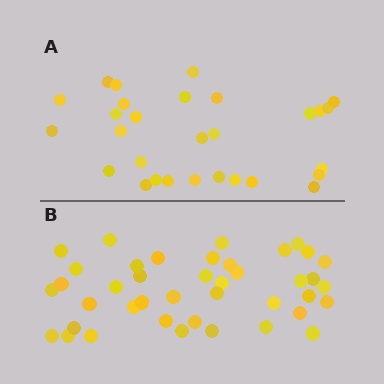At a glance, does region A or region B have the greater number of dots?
Region B (the bottom region) has more dots.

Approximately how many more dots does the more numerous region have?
Region B has roughly 12 or so more dots than region A.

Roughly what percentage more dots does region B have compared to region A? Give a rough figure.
About 40% more.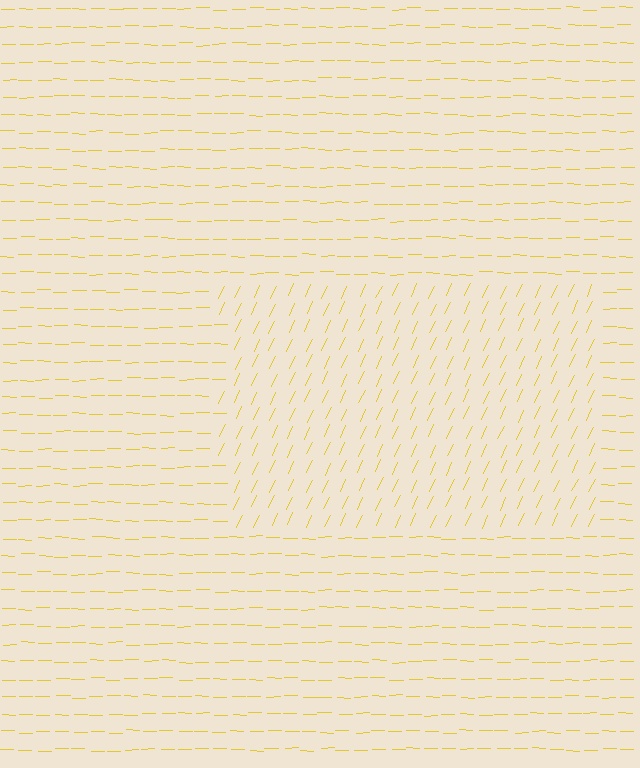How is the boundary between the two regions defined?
The boundary is defined purely by a change in line orientation (approximately 65 degrees difference). All lines are the same color and thickness.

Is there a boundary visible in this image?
Yes, there is a texture boundary formed by a change in line orientation.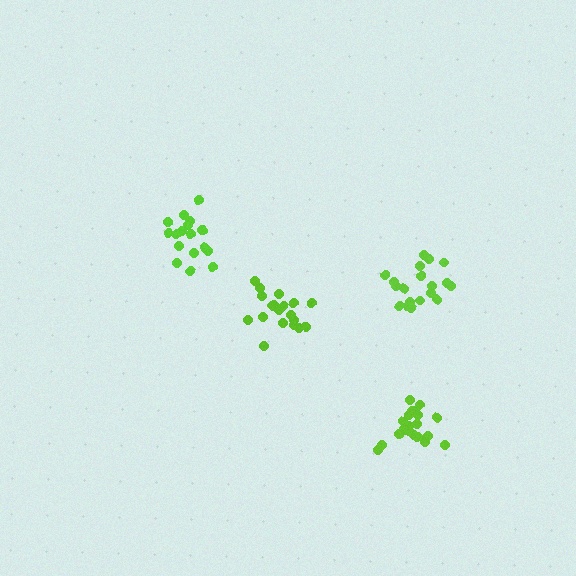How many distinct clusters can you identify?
There are 4 distinct clusters.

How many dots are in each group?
Group 1: 19 dots, Group 2: 19 dots, Group 3: 19 dots, Group 4: 19 dots (76 total).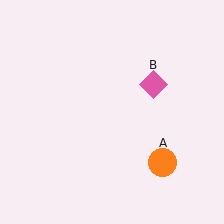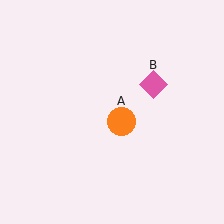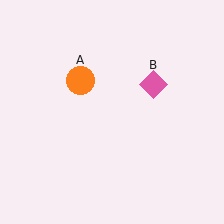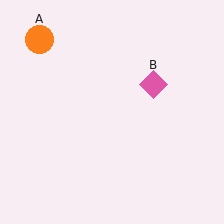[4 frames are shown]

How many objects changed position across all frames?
1 object changed position: orange circle (object A).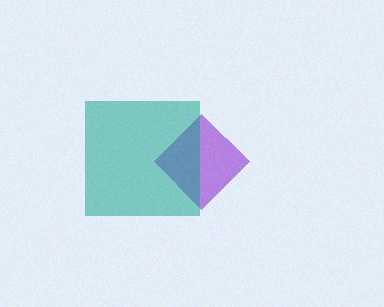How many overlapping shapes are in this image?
There are 2 overlapping shapes in the image.